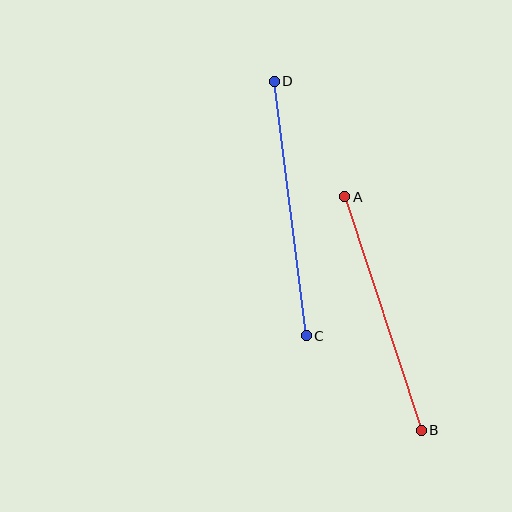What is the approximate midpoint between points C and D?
The midpoint is at approximately (290, 208) pixels.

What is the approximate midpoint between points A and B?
The midpoint is at approximately (383, 314) pixels.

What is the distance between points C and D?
The distance is approximately 256 pixels.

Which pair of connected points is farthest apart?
Points C and D are farthest apart.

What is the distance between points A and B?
The distance is approximately 245 pixels.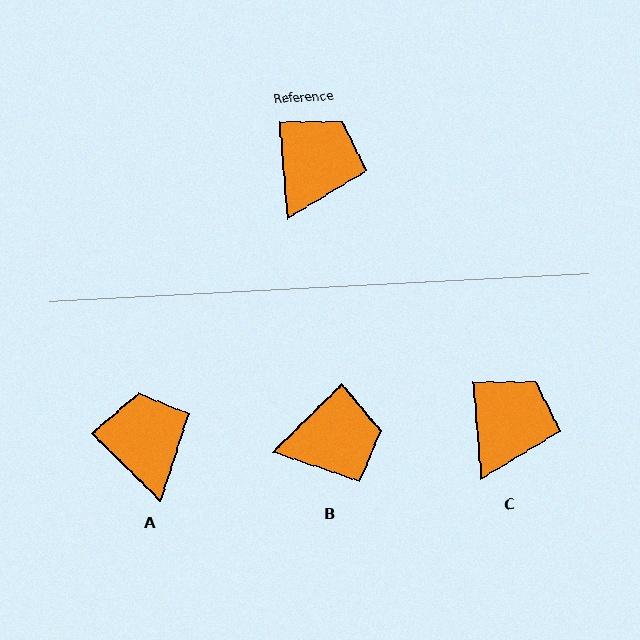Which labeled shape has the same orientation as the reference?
C.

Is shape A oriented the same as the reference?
No, it is off by about 41 degrees.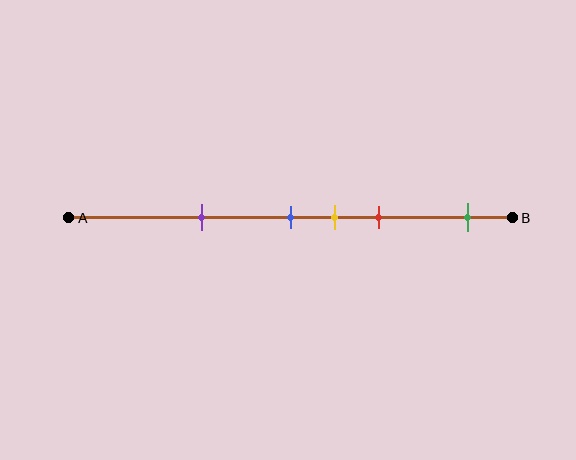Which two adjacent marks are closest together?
The blue and yellow marks are the closest adjacent pair.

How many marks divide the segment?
There are 5 marks dividing the segment.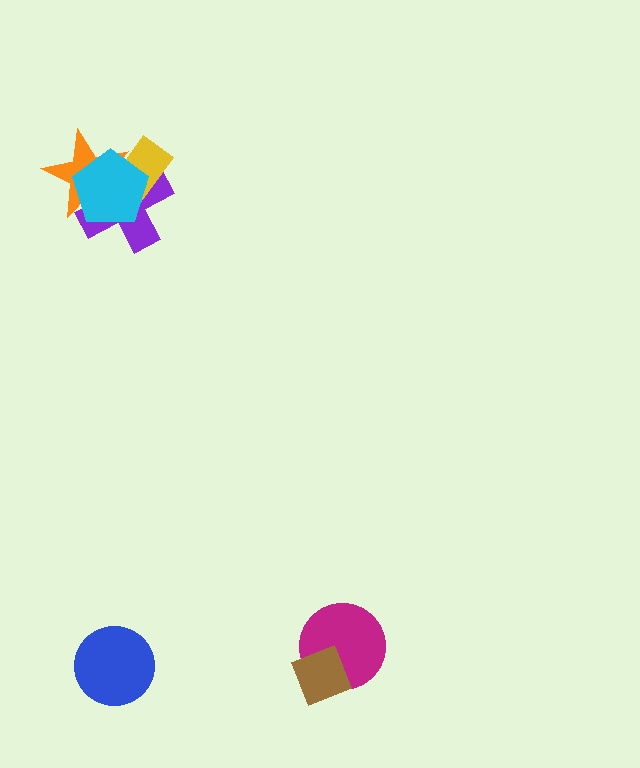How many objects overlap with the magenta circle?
1 object overlaps with the magenta circle.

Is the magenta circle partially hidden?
Yes, it is partially covered by another shape.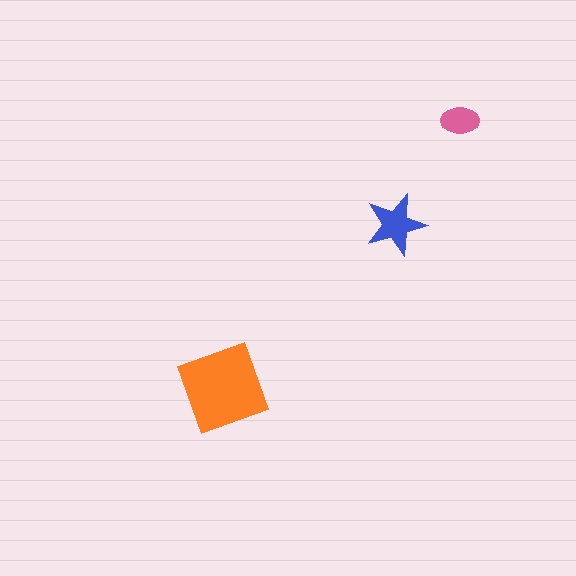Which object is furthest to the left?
The orange diamond is leftmost.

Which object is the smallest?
The pink ellipse.